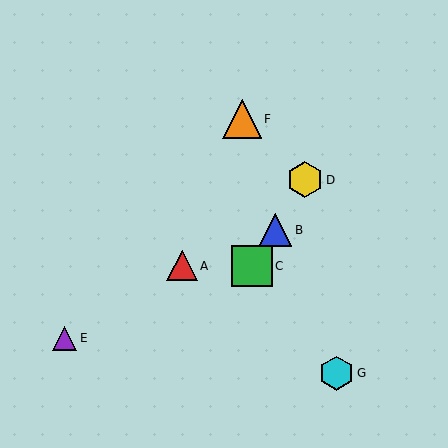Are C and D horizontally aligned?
No, C is at y≈266 and D is at y≈180.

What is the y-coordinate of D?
Object D is at y≈180.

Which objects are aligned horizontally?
Objects A, C are aligned horizontally.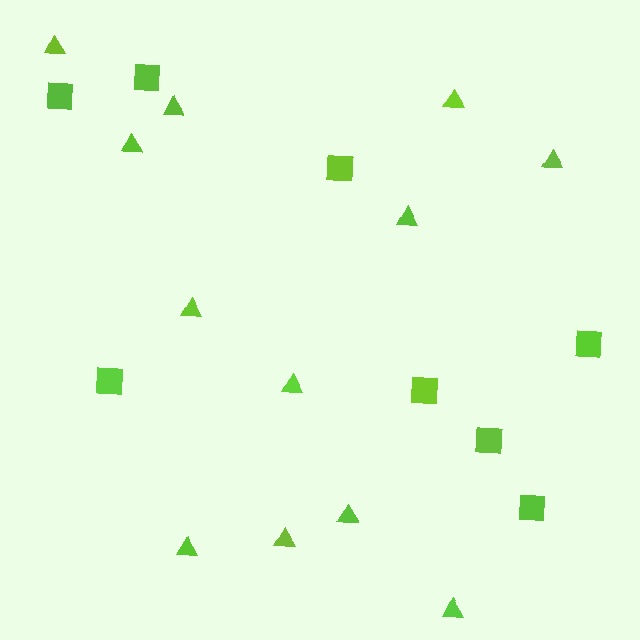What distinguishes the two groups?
There are 2 groups: one group of squares (8) and one group of triangles (12).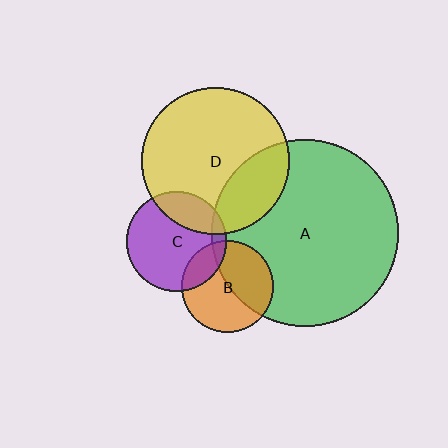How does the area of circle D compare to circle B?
Approximately 2.6 times.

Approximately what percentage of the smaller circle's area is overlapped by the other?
Approximately 45%.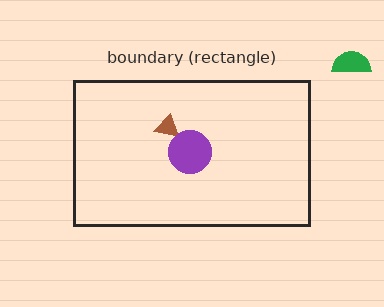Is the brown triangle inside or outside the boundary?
Inside.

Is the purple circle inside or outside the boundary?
Inside.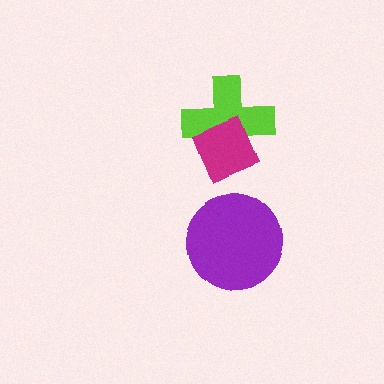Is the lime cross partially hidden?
Yes, it is partially covered by another shape.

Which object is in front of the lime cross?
The magenta square is in front of the lime cross.